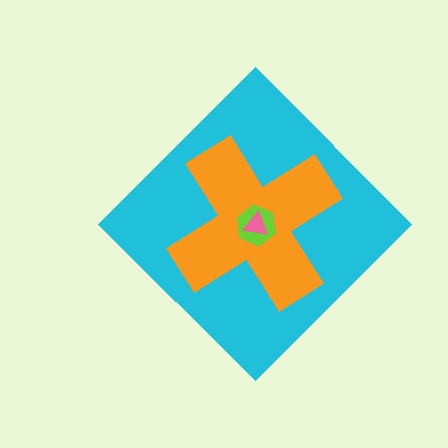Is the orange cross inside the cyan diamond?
Yes.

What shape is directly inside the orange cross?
The lime hexagon.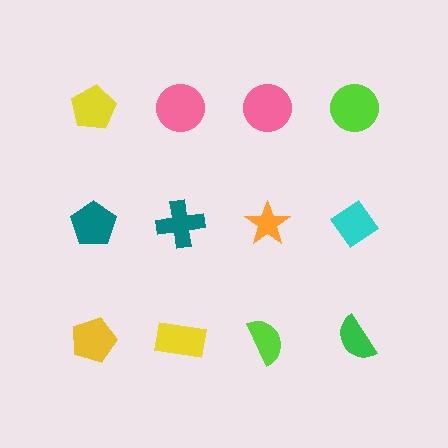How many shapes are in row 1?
4 shapes.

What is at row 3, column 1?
A yellow pentagon.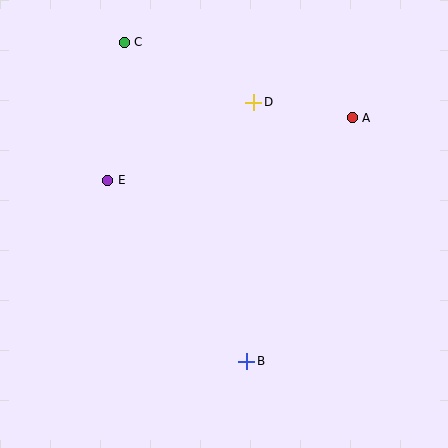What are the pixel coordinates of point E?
Point E is at (108, 180).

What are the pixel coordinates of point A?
Point A is at (352, 118).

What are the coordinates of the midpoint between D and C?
The midpoint between D and C is at (189, 72).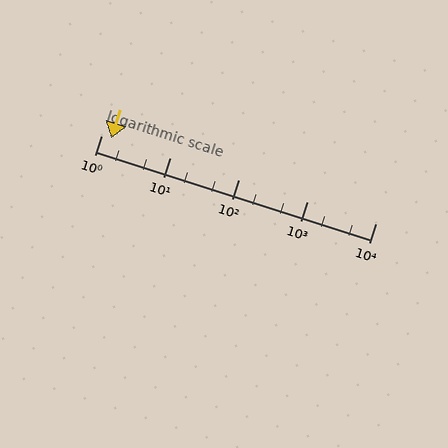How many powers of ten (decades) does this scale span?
The scale spans 4 decades, from 1 to 10000.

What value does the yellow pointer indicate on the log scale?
The pointer indicates approximately 1.4.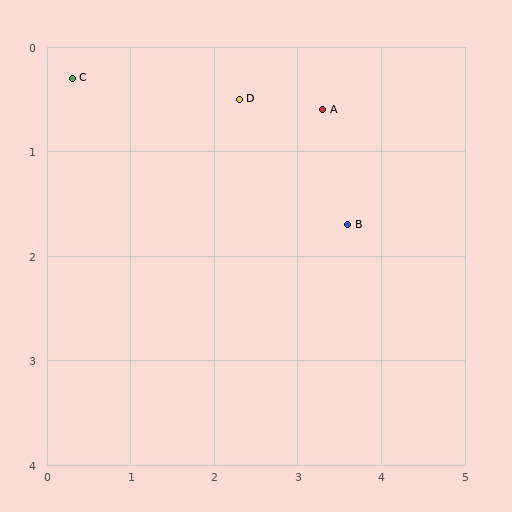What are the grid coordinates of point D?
Point D is at approximately (2.3, 0.5).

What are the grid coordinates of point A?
Point A is at approximately (3.3, 0.6).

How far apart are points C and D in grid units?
Points C and D are about 2.0 grid units apart.